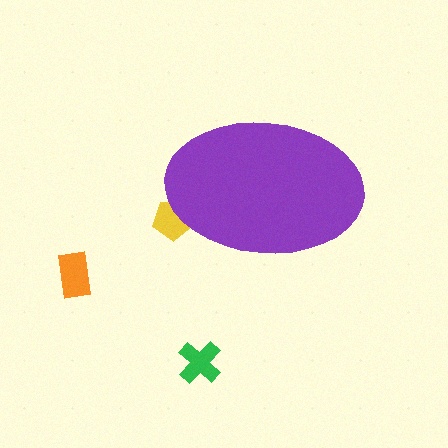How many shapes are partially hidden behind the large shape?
1 shape is partially hidden.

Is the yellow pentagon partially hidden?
Yes, the yellow pentagon is partially hidden behind the purple ellipse.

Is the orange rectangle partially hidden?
No, the orange rectangle is fully visible.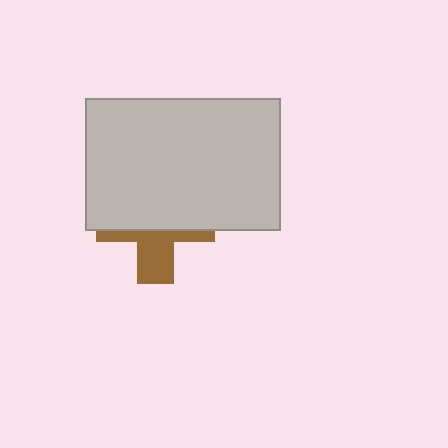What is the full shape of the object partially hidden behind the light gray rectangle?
The partially hidden object is a brown cross.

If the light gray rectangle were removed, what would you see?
You would see the complete brown cross.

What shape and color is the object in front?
The object in front is a light gray rectangle.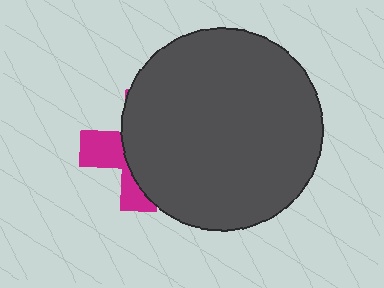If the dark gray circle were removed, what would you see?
You would see the complete magenta cross.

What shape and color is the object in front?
The object in front is a dark gray circle.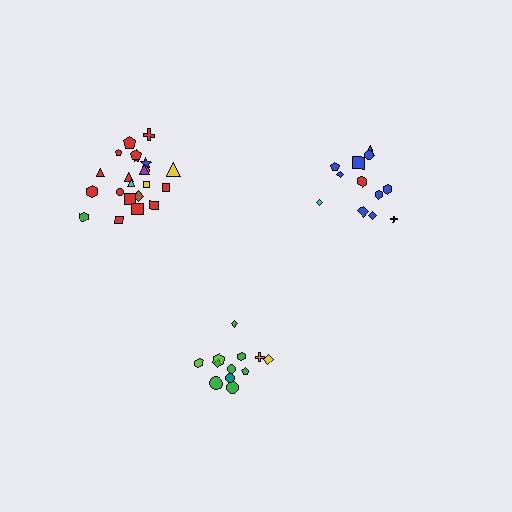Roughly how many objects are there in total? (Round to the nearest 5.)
Roughly 45 objects in total.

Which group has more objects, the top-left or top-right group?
The top-left group.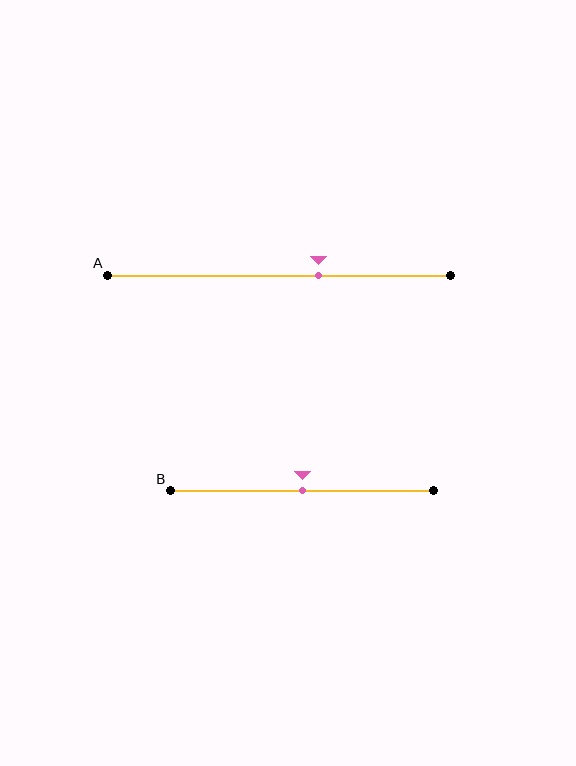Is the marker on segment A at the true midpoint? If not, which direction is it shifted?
No, the marker on segment A is shifted to the right by about 12% of the segment length.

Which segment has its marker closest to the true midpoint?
Segment B has its marker closest to the true midpoint.